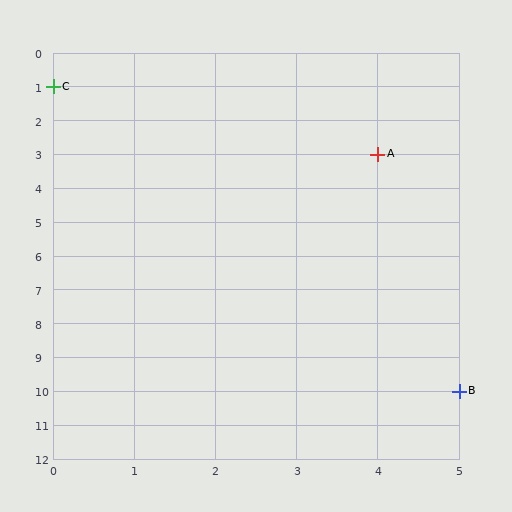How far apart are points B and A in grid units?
Points B and A are 1 column and 7 rows apart (about 7.1 grid units diagonally).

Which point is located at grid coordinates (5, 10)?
Point B is at (5, 10).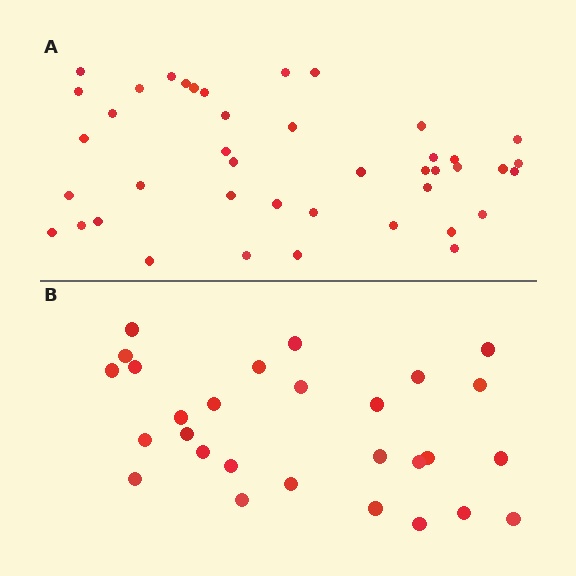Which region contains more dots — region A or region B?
Region A (the top region) has more dots.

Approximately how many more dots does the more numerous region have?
Region A has approximately 15 more dots than region B.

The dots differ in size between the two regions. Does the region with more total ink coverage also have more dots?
No. Region B has more total ink coverage because its dots are larger, but region A actually contains more individual dots. Total area can be misleading — the number of items is what matters here.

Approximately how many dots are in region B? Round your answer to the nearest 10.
About 30 dots. (The exact count is 28, which rounds to 30.)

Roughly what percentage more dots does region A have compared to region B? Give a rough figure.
About 50% more.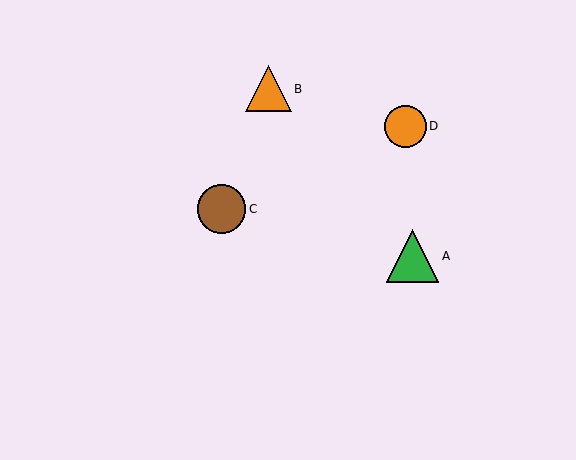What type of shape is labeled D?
Shape D is an orange circle.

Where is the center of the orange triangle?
The center of the orange triangle is at (269, 89).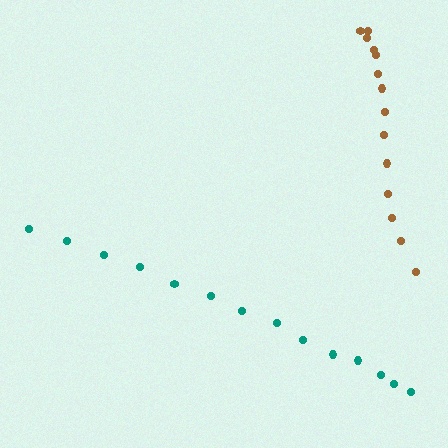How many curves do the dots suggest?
There are 2 distinct paths.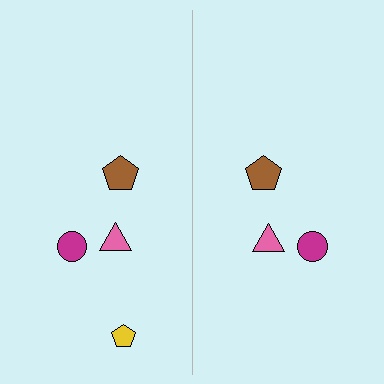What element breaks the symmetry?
A yellow pentagon is missing from the right side.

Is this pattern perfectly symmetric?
No, the pattern is not perfectly symmetric. A yellow pentagon is missing from the right side.